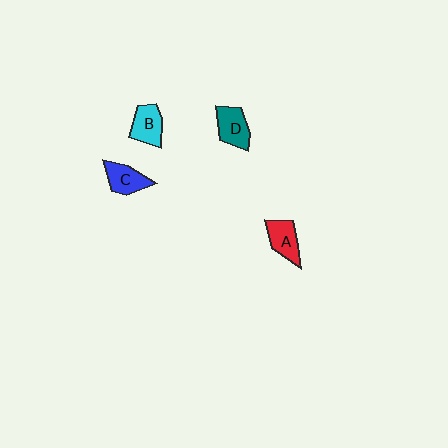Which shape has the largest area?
Shape D (teal).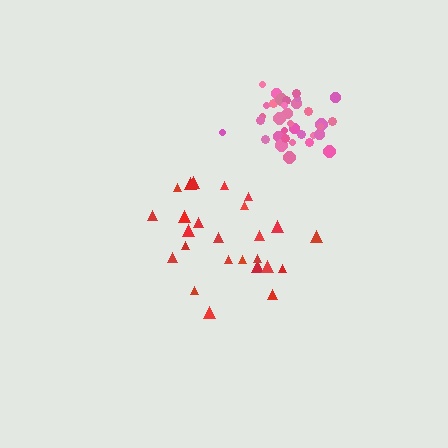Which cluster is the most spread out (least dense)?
Red.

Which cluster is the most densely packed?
Pink.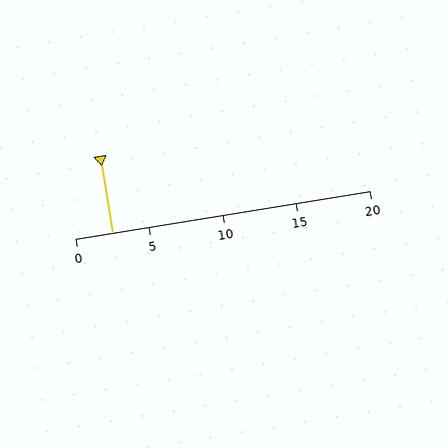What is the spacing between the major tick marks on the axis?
The major ticks are spaced 5 apart.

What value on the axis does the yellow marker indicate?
The marker indicates approximately 2.5.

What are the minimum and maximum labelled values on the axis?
The axis runs from 0 to 20.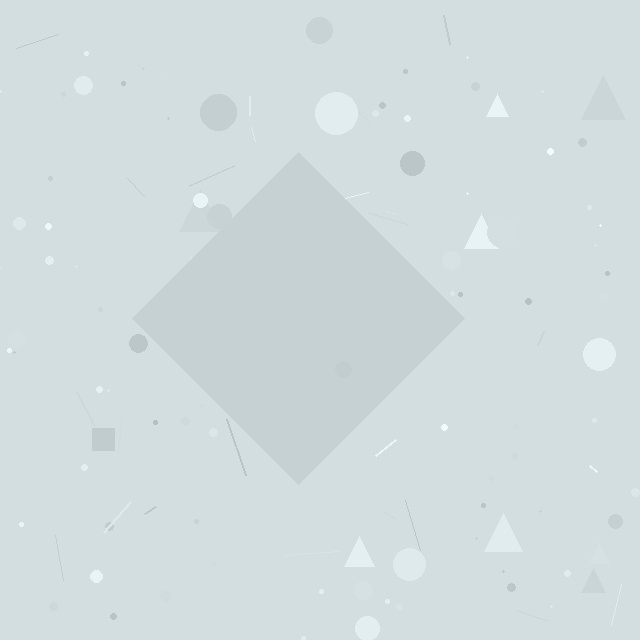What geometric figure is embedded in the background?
A diamond is embedded in the background.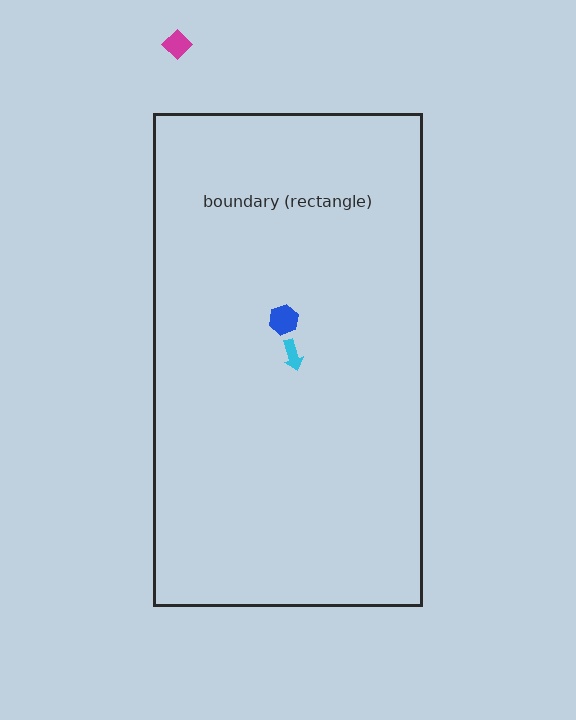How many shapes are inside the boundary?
2 inside, 1 outside.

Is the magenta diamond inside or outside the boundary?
Outside.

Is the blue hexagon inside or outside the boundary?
Inside.